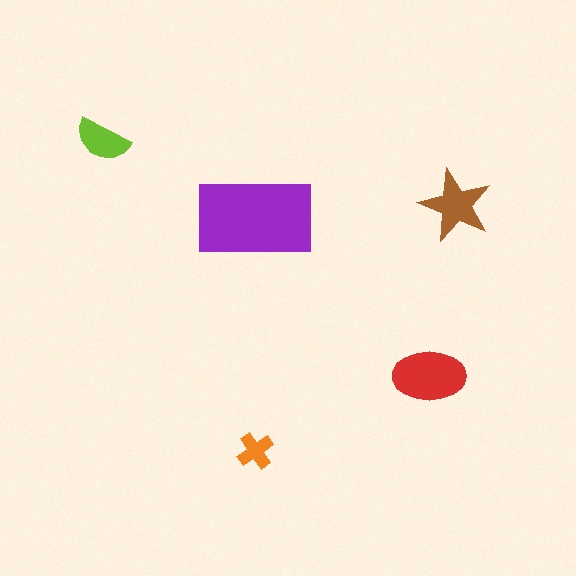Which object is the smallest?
The orange cross.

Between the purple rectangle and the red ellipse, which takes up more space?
The purple rectangle.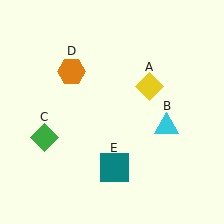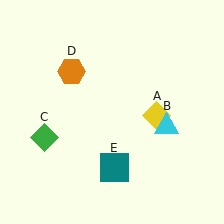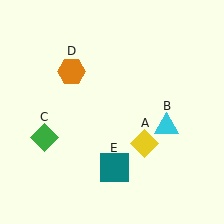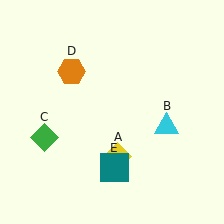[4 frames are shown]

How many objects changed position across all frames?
1 object changed position: yellow diamond (object A).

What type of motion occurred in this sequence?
The yellow diamond (object A) rotated clockwise around the center of the scene.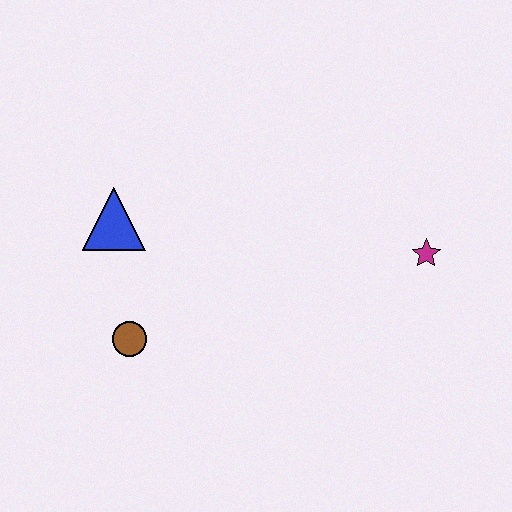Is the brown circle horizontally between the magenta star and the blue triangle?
Yes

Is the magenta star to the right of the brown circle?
Yes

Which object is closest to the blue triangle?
The brown circle is closest to the blue triangle.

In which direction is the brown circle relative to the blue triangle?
The brown circle is below the blue triangle.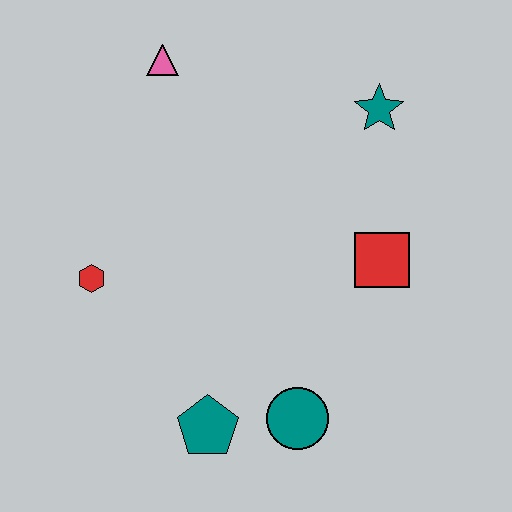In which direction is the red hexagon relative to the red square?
The red hexagon is to the left of the red square.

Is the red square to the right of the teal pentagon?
Yes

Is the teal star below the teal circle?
No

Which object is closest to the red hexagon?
The teal pentagon is closest to the red hexagon.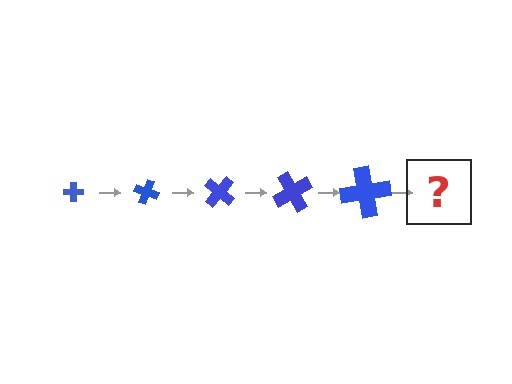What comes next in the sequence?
The next element should be a cross, larger than the previous one and rotated 100 degrees from the start.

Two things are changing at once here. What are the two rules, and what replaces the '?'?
The two rules are that the cross grows larger each step and it rotates 20 degrees each step. The '?' should be a cross, larger than the previous one and rotated 100 degrees from the start.